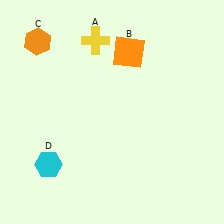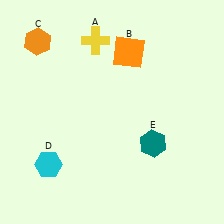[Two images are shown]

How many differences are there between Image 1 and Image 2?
There is 1 difference between the two images.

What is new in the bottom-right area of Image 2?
A teal hexagon (E) was added in the bottom-right area of Image 2.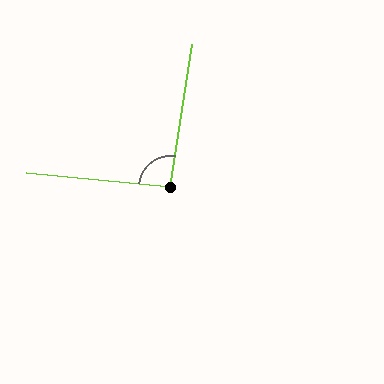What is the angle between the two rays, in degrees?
Approximately 93 degrees.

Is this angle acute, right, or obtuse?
It is approximately a right angle.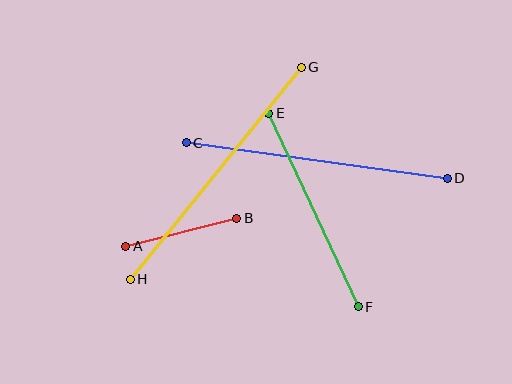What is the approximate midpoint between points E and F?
The midpoint is at approximately (313, 210) pixels.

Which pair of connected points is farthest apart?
Points G and H are farthest apart.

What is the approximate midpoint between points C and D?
The midpoint is at approximately (317, 161) pixels.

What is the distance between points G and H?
The distance is approximately 273 pixels.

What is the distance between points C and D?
The distance is approximately 263 pixels.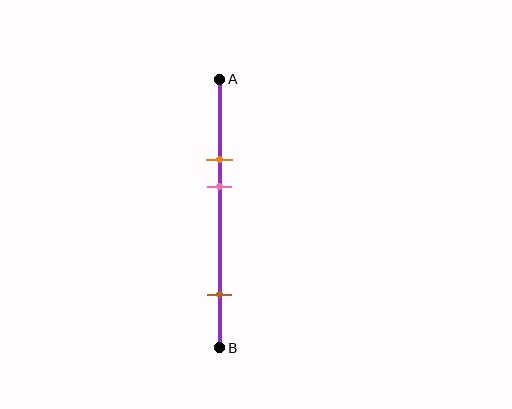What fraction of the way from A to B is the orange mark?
The orange mark is approximately 30% (0.3) of the way from A to B.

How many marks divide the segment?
There are 3 marks dividing the segment.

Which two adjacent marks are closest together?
The orange and pink marks are the closest adjacent pair.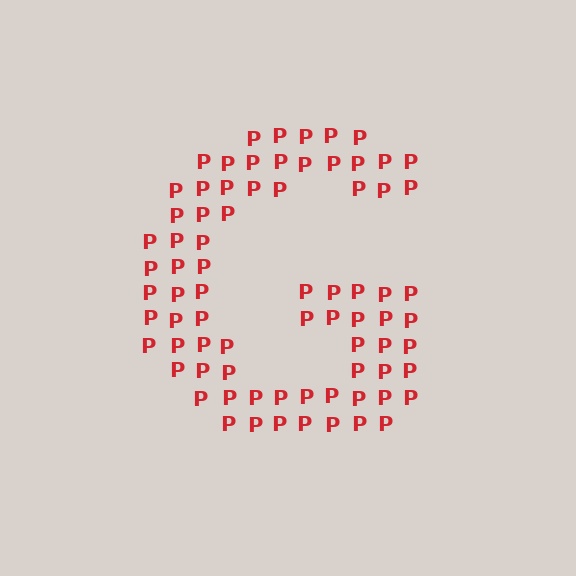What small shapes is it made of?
It is made of small letter P's.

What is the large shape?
The large shape is the letter G.